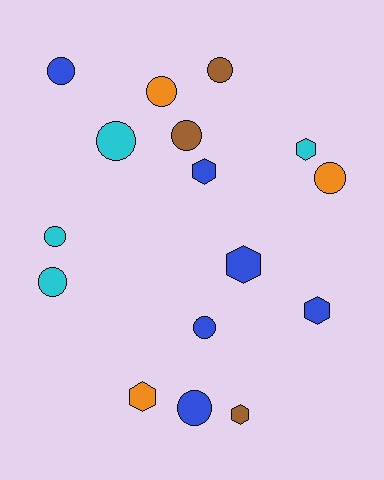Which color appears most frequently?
Blue, with 6 objects.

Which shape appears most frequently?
Circle, with 10 objects.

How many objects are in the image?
There are 16 objects.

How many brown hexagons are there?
There is 1 brown hexagon.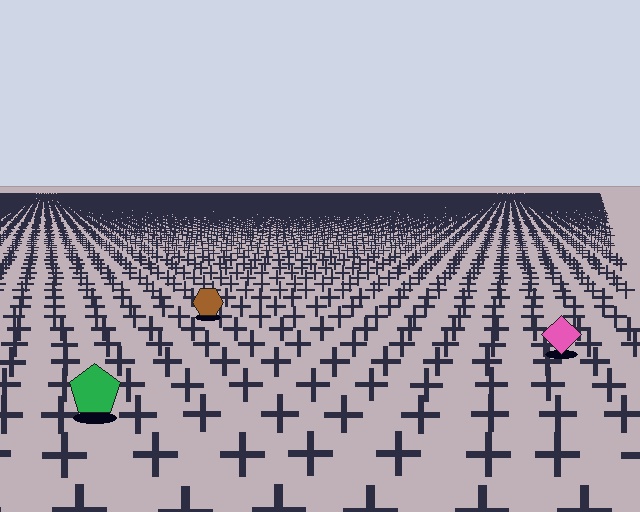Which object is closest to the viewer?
The green pentagon is closest. The texture marks near it are larger and more spread out.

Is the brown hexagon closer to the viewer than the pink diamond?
No. The pink diamond is closer — you can tell from the texture gradient: the ground texture is coarser near it.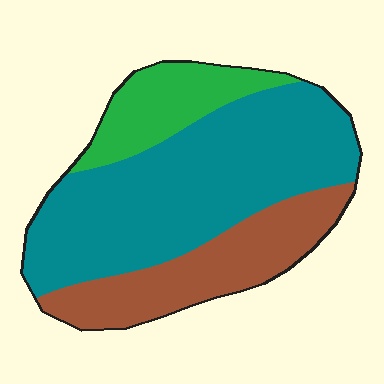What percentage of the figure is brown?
Brown covers about 25% of the figure.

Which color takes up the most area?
Teal, at roughly 55%.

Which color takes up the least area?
Green, at roughly 15%.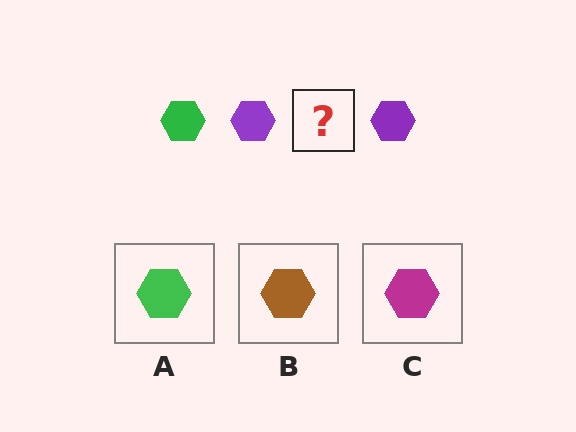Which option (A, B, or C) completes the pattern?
A.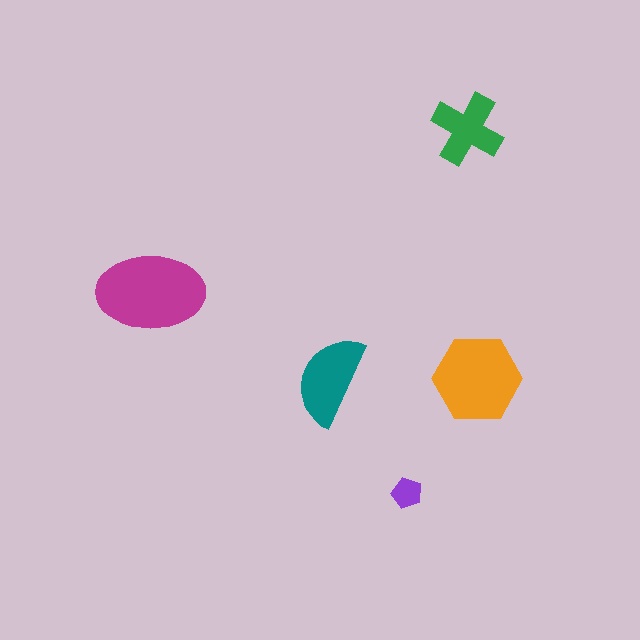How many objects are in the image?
There are 5 objects in the image.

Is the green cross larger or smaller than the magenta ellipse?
Smaller.